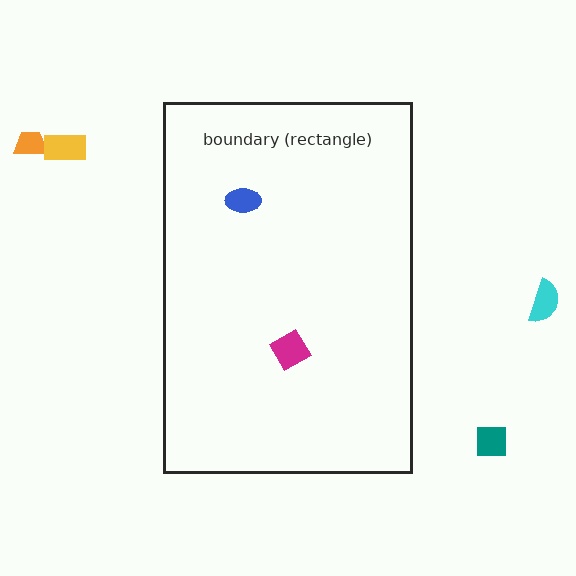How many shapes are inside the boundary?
2 inside, 4 outside.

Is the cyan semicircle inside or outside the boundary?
Outside.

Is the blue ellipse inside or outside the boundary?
Inside.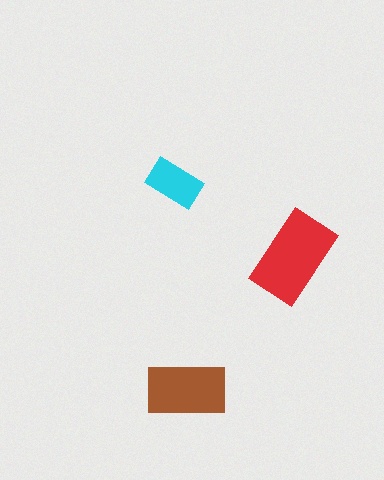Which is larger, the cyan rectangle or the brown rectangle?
The brown one.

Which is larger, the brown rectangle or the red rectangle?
The red one.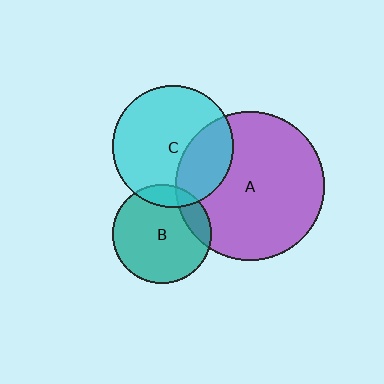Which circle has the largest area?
Circle A (purple).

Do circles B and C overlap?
Yes.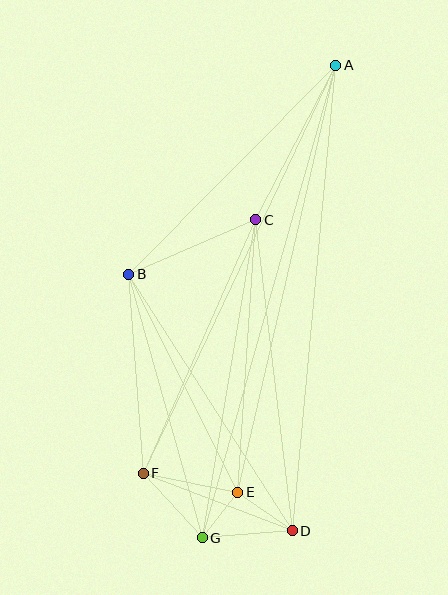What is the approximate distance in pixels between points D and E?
The distance between D and E is approximately 67 pixels.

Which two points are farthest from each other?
Points A and G are farthest from each other.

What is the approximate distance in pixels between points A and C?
The distance between A and C is approximately 174 pixels.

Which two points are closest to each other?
Points E and G are closest to each other.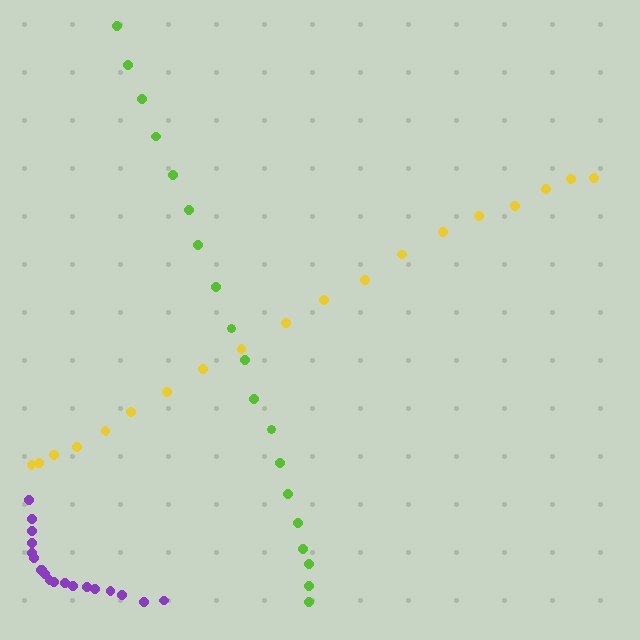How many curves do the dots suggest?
There are 3 distinct paths.